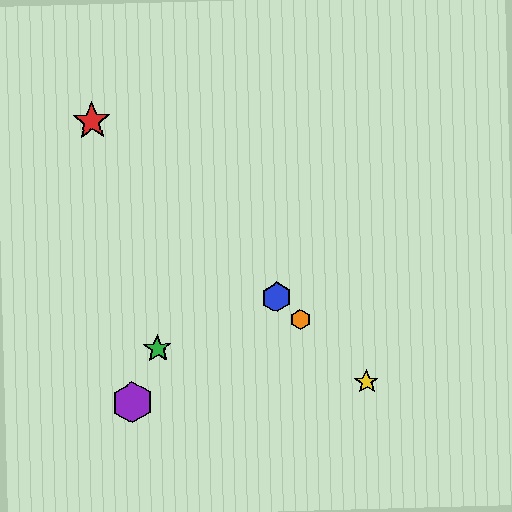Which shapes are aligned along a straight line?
The red star, the blue hexagon, the yellow star, the orange hexagon are aligned along a straight line.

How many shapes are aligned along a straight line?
4 shapes (the red star, the blue hexagon, the yellow star, the orange hexagon) are aligned along a straight line.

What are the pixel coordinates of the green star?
The green star is at (158, 349).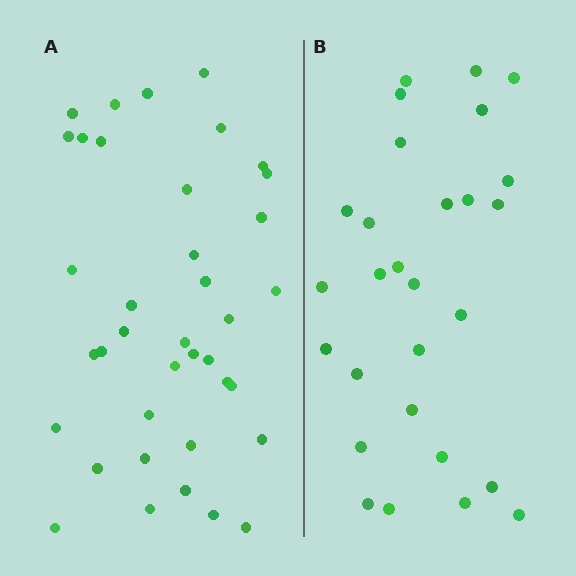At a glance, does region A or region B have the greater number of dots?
Region A (the left region) has more dots.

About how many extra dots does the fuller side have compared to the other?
Region A has roughly 10 or so more dots than region B.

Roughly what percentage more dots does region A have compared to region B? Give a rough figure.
About 35% more.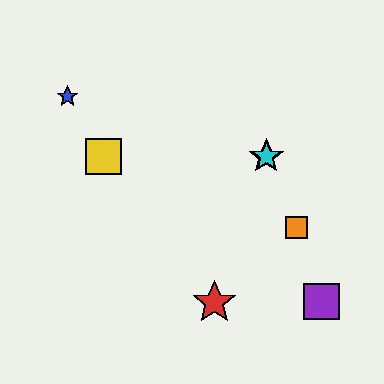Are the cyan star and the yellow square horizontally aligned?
Yes, both are at y≈157.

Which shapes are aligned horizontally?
The green star, the yellow square, the cyan star are aligned horizontally.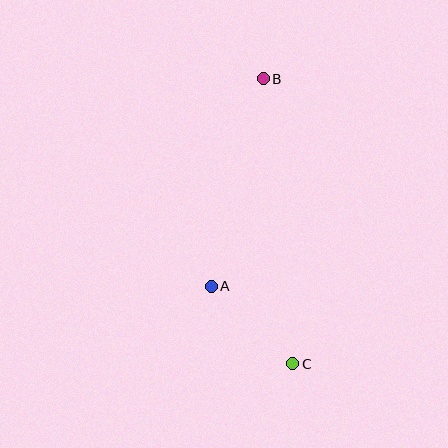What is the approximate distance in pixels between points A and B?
The distance between A and B is approximately 214 pixels.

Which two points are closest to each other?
Points A and C are closest to each other.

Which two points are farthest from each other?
Points B and C are farthest from each other.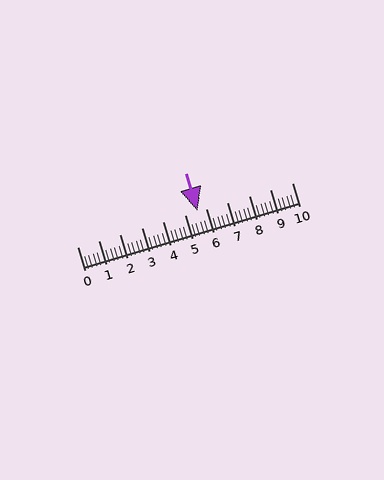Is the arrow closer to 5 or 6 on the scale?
The arrow is closer to 6.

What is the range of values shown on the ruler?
The ruler shows values from 0 to 10.